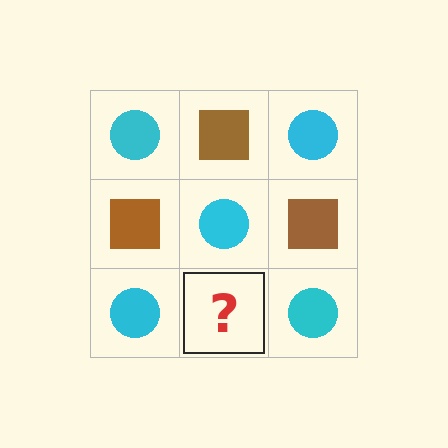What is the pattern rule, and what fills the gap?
The rule is that it alternates cyan circle and brown square in a checkerboard pattern. The gap should be filled with a brown square.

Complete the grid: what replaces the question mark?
The question mark should be replaced with a brown square.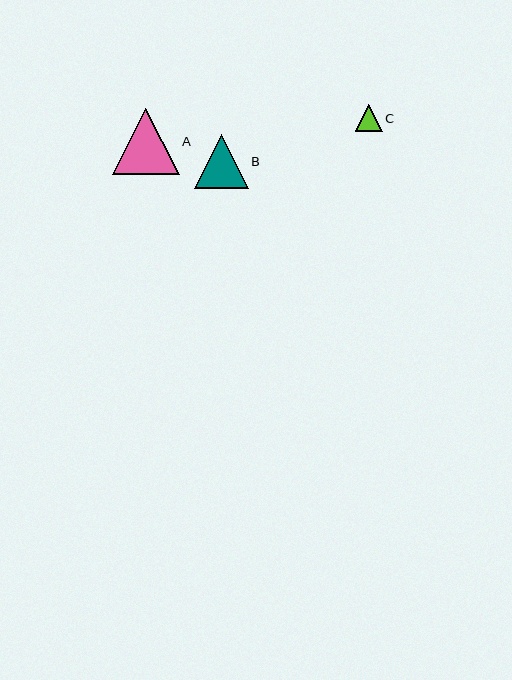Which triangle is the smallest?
Triangle C is the smallest with a size of approximately 27 pixels.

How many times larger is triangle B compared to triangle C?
Triangle B is approximately 2.0 times the size of triangle C.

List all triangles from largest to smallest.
From largest to smallest: A, B, C.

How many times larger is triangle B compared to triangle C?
Triangle B is approximately 2.0 times the size of triangle C.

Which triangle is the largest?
Triangle A is the largest with a size of approximately 67 pixels.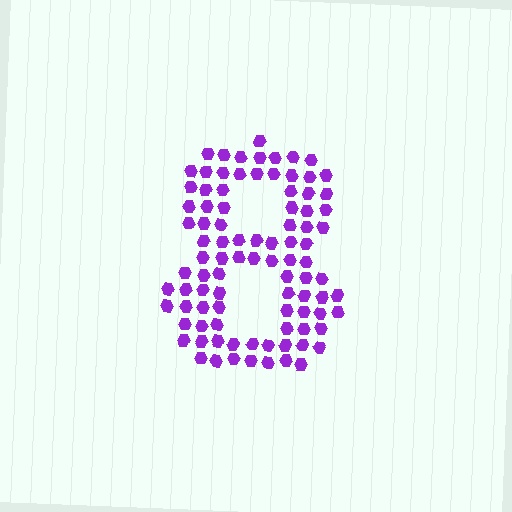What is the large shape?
The large shape is the digit 8.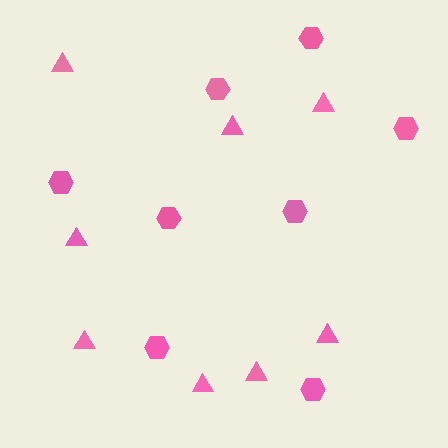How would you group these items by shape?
There are 2 groups: one group of triangles (8) and one group of hexagons (8).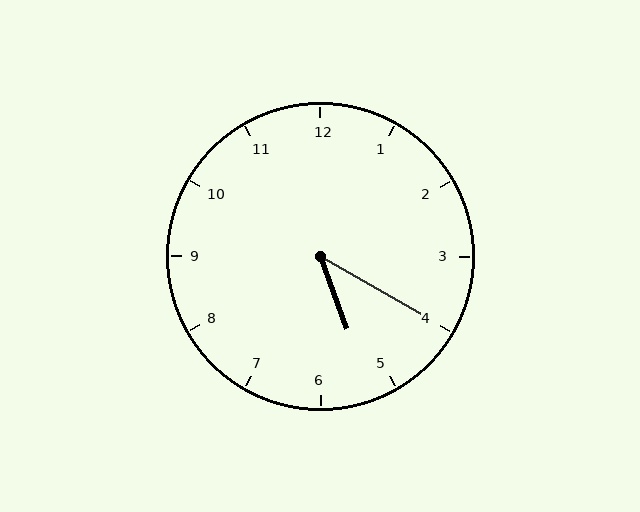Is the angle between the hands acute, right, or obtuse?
It is acute.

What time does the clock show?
5:20.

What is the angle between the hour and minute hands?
Approximately 40 degrees.